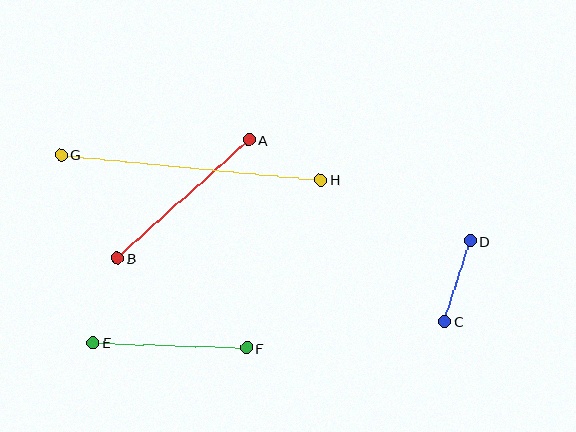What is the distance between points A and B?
The distance is approximately 177 pixels.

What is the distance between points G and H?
The distance is approximately 261 pixels.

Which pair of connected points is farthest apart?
Points G and H are farthest apart.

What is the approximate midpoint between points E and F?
The midpoint is at approximately (170, 345) pixels.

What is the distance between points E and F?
The distance is approximately 153 pixels.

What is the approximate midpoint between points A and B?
The midpoint is at approximately (183, 199) pixels.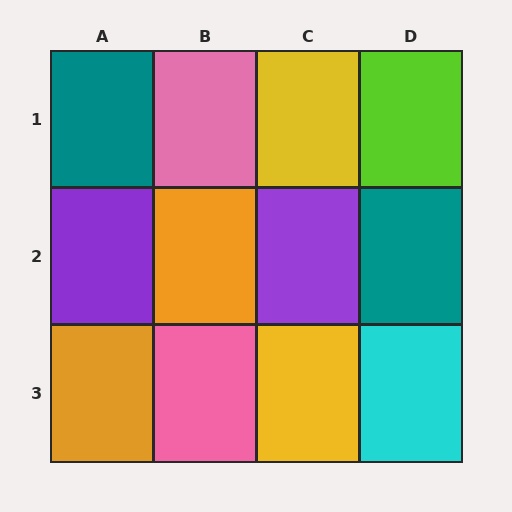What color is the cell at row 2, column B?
Orange.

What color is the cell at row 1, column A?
Teal.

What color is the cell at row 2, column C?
Purple.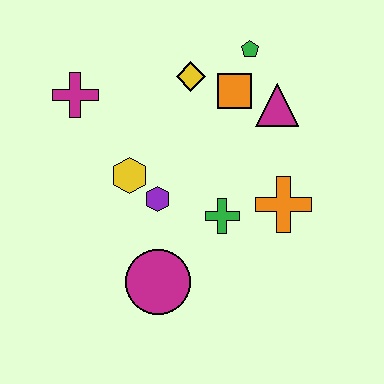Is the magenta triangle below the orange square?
Yes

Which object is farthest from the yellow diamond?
The magenta circle is farthest from the yellow diamond.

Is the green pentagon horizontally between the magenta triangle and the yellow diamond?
Yes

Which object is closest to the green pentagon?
The orange square is closest to the green pentagon.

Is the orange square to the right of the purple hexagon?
Yes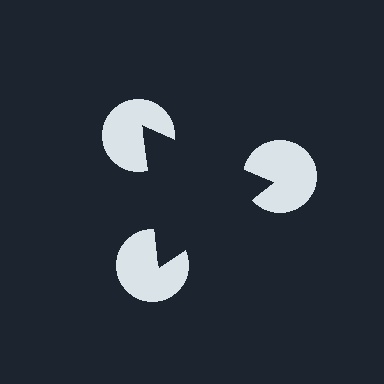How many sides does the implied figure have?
3 sides.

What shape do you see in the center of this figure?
An illusory triangle — its edges are inferred from the aligned wedge cuts in the pac-man discs, not physically drawn.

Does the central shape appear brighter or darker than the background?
It typically appears slightly darker than the background, even though no actual brightness change is drawn.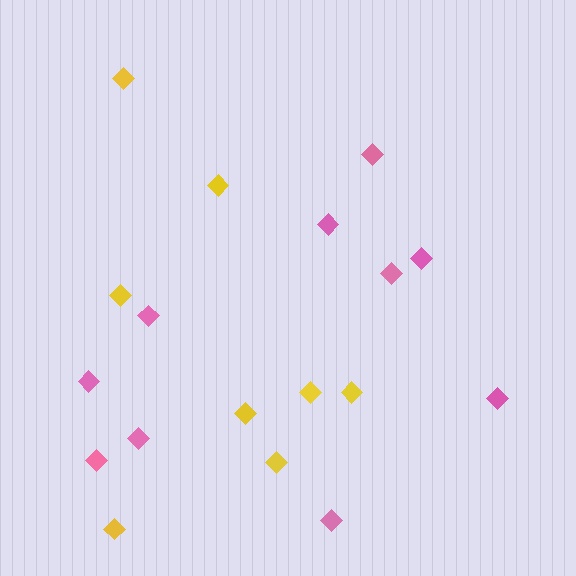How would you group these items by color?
There are 2 groups: one group of pink diamonds (10) and one group of yellow diamonds (8).